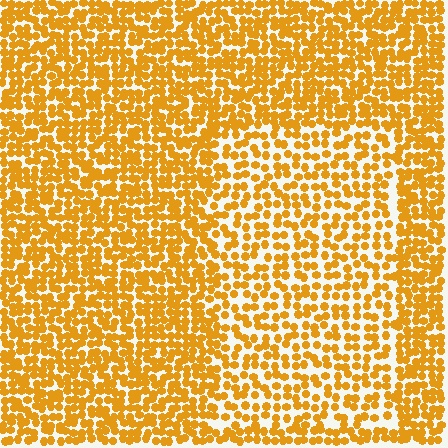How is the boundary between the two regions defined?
The boundary is defined by a change in element density (approximately 1.6x ratio). All elements are the same color, size, and shape.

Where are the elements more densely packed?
The elements are more densely packed outside the rectangle boundary.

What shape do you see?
I see a rectangle.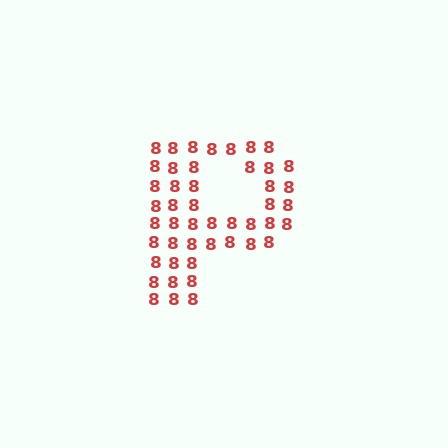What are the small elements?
The small elements are digit 8's.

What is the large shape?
The large shape is the letter P.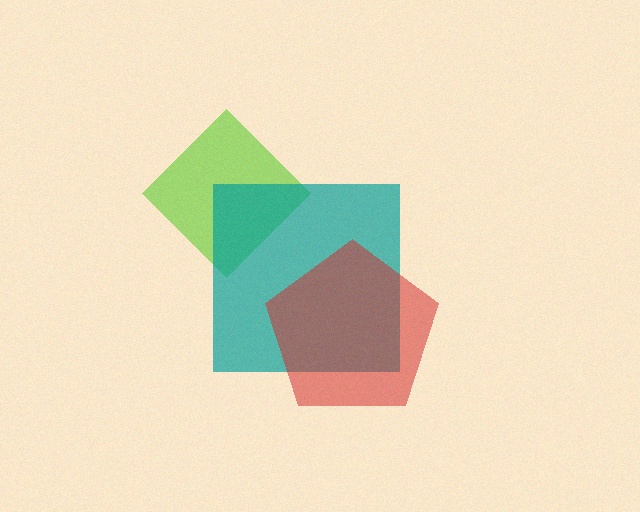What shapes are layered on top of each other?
The layered shapes are: a lime diamond, a teal square, a red pentagon.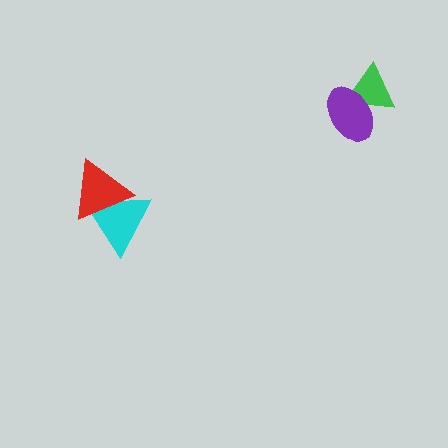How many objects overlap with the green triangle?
1 object overlaps with the green triangle.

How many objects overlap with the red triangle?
1 object overlaps with the red triangle.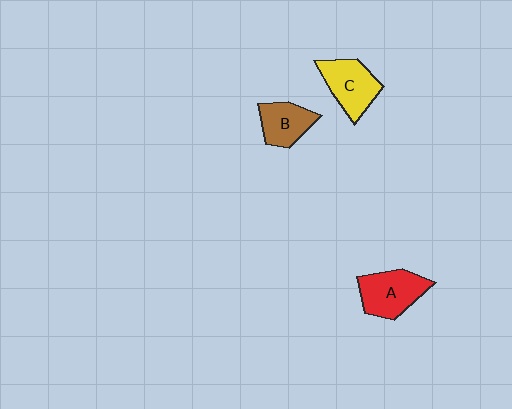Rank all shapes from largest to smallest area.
From largest to smallest: A (red), C (yellow), B (brown).